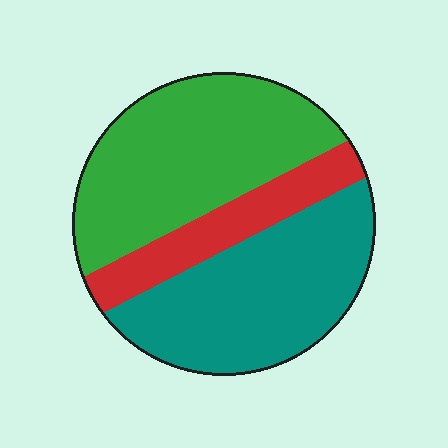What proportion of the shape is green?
Green takes up about two fifths (2/5) of the shape.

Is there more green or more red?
Green.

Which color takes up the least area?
Red, at roughly 15%.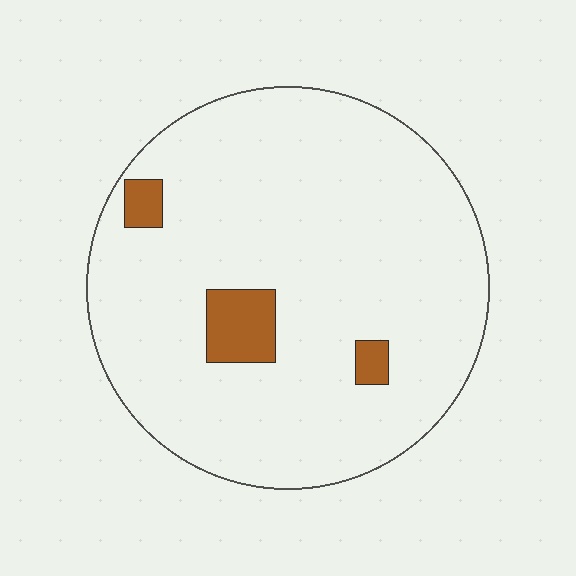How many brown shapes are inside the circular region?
3.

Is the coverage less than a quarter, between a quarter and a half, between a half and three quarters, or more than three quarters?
Less than a quarter.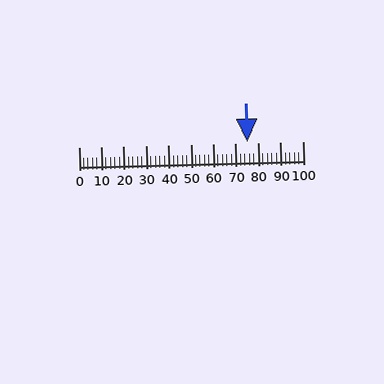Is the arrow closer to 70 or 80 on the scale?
The arrow is closer to 80.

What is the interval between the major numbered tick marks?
The major tick marks are spaced 10 units apart.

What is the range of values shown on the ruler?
The ruler shows values from 0 to 100.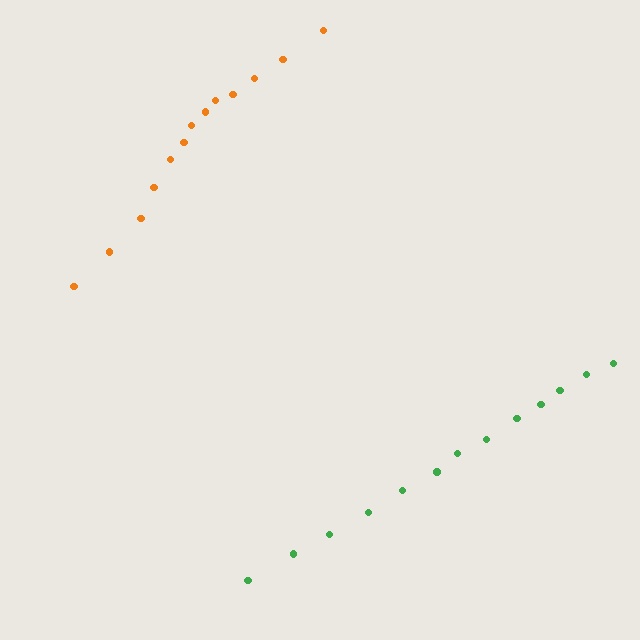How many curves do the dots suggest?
There are 2 distinct paths.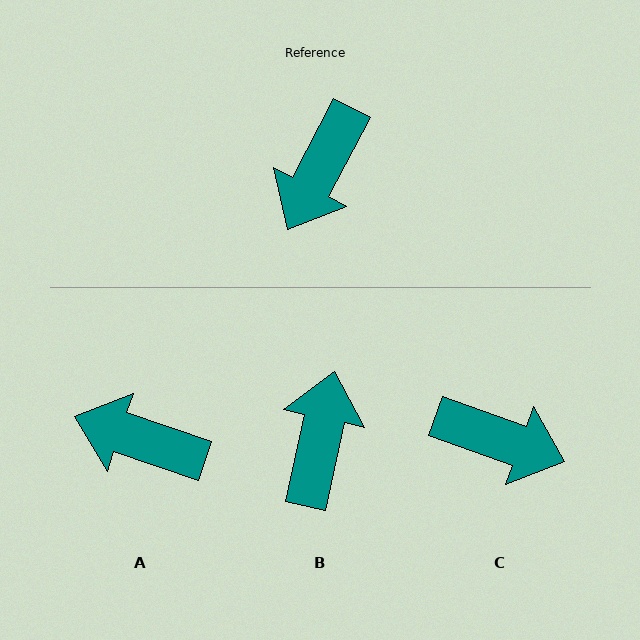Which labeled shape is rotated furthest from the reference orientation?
B, about 164 degrees away.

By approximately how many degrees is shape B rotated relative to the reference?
Approximately 164 degrees clockwise.